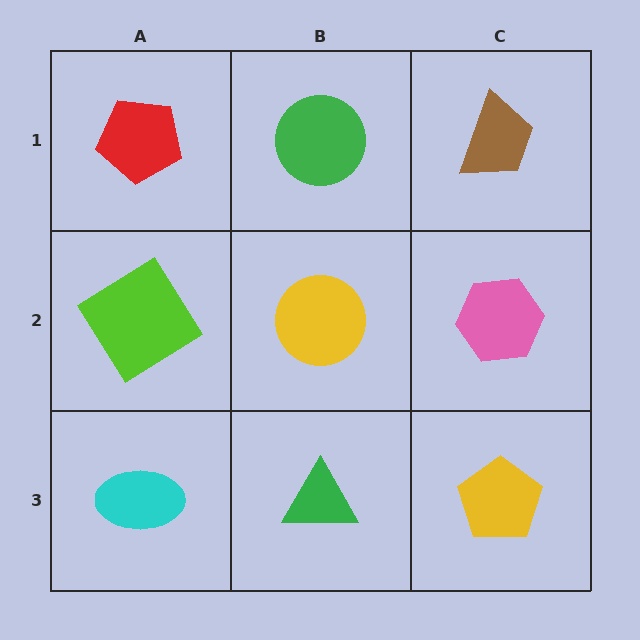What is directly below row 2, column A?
A cyan ellipse.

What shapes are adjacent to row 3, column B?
A yellow circle (row 2, column B), a cyan ellipse (row 3, column A), a yellow pentagon (row 3, column C).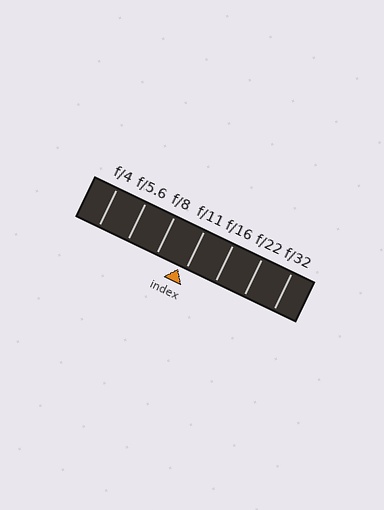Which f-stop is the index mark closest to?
The index mark is closest to f/11.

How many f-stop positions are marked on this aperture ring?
There are 7 f-stop positions marked.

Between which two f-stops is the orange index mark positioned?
The index mark is between f/8 and f/11.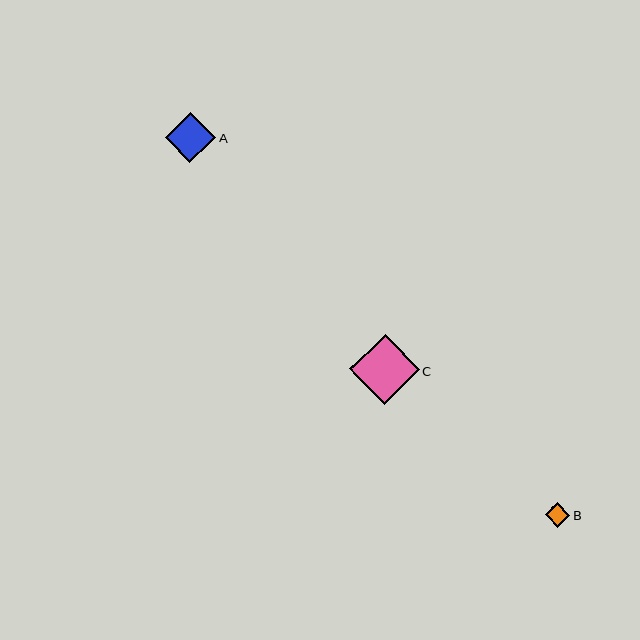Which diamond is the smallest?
Diamond B is the smallest with a size of approximately 25 pixels.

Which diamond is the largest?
Diamond C is the largest with a size of approximately 70 pixels.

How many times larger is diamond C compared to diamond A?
Diamond C is approximately 1.4 times the size of diamond A.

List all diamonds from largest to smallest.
From largest to smallest: C, A, B.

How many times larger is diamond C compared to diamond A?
Diamond C is approximately 1.4 times the size of diamond A.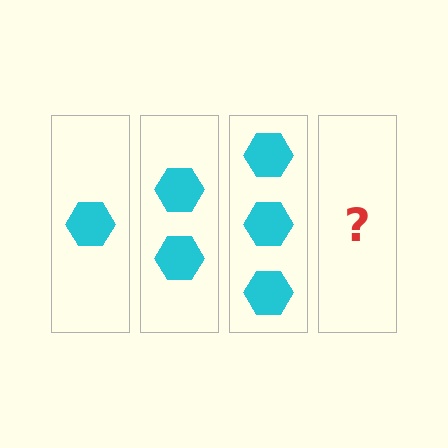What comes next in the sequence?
The next element should be 4 hexagons.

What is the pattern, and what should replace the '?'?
The pattern is that each step adds one more hexagon. The '?' should be 4 hexagons.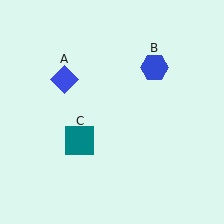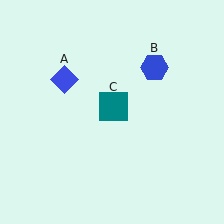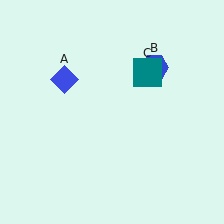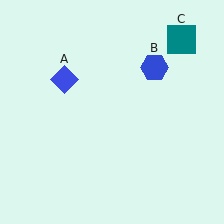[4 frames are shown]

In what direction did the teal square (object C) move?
The teal square (object C) moved up and to the right.